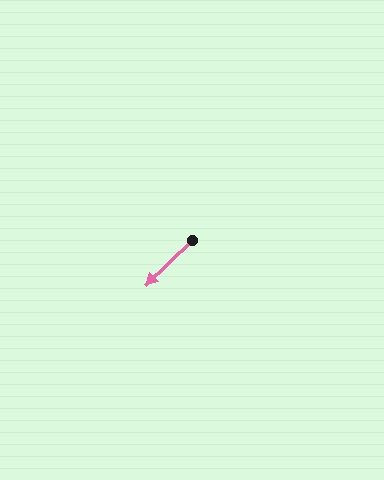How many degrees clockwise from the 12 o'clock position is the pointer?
Approximately 226 degrees.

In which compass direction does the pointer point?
Southwest.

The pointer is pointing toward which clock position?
Roughly 8 o'clock.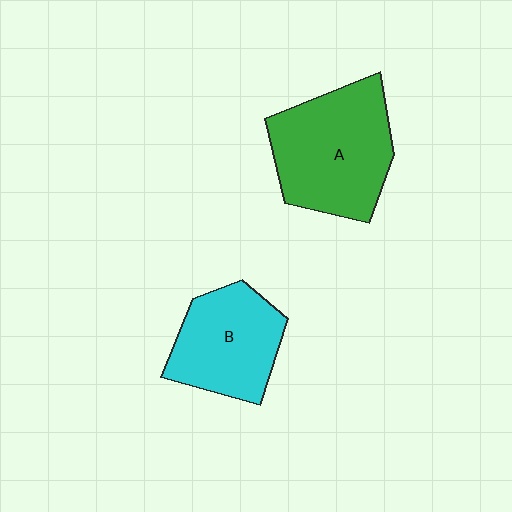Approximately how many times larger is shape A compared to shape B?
Approximately 1.3 times.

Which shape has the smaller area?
Shape B (cyan).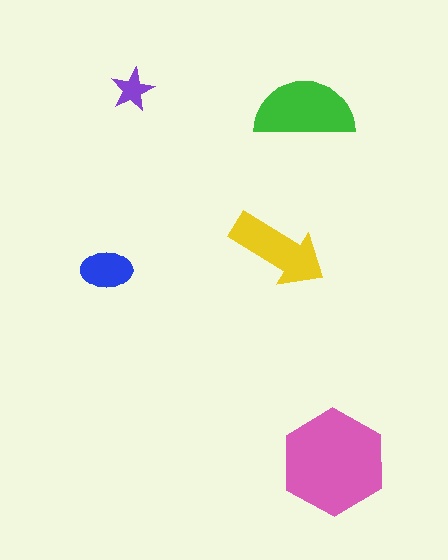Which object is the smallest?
The purple star.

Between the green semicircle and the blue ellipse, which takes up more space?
The green semicircle.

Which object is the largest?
The pink hexagon.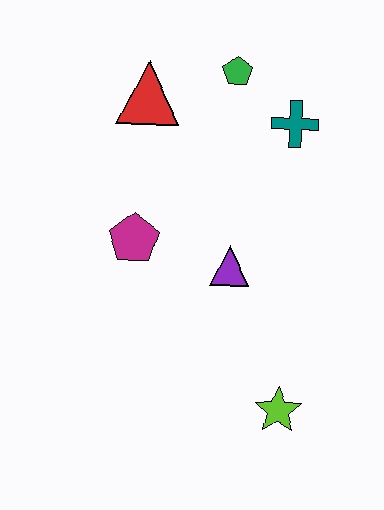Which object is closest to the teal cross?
The green pentagon is closest to the teal cross.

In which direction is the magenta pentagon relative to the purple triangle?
The magenta pentagon is to the left of the purple triangle.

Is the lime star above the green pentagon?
No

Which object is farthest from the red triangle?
The lime star is farthest from the red triangle.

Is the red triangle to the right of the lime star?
No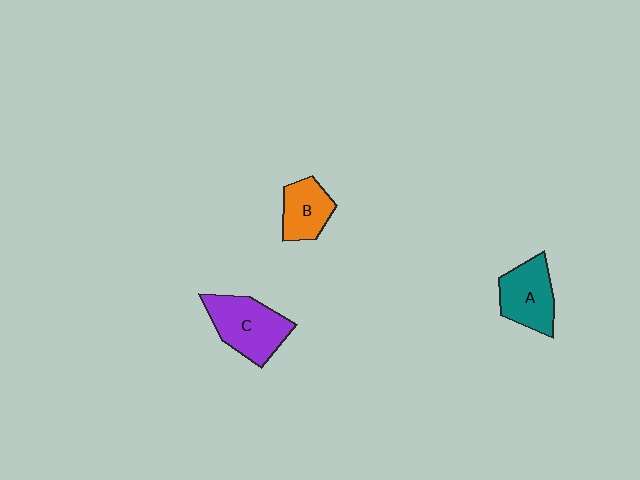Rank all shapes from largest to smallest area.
From largest to smallest: C (purple), A (teal), B (orange).